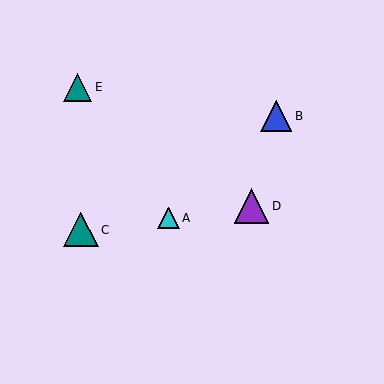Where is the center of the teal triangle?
The center of the teal triangle is at (81, 230).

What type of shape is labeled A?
Shape A is a cyan triangle.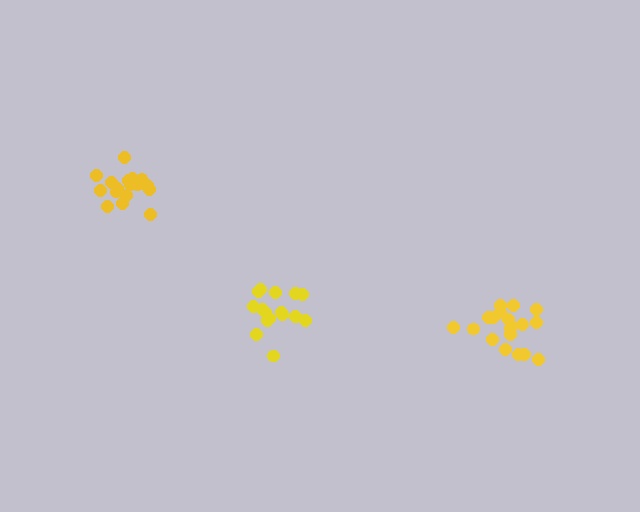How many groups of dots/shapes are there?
There are 3 groups.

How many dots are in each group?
Group 1: 19 dots, Group 2: 16 dots, Group 3: 19 dots (54 total).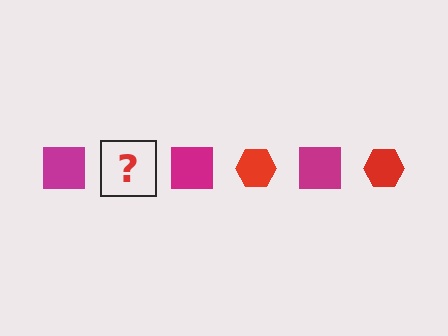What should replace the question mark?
The question mark should be replaced with a red hexagon.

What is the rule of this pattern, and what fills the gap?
The rule is that the pattern alternates between magenta square and red hexagon. The gap should be filled with a red hexagon.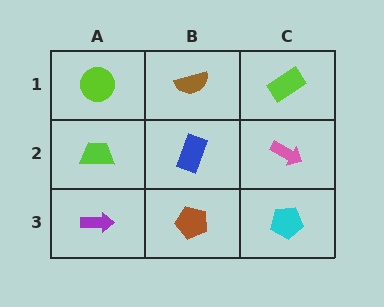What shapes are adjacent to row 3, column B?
A blue rectangle (row 2, column B), a purple arrow (row 3, column A), a cyan pentagon (row 3, column C).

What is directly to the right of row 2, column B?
A pink arrow.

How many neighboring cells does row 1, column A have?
2.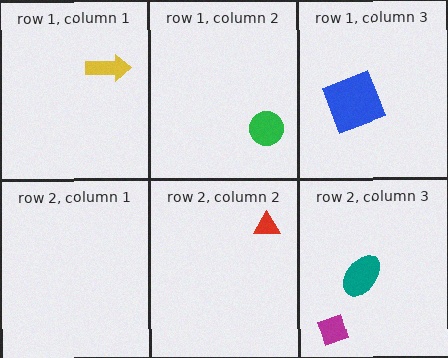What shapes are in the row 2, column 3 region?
The magenta diamond, the teal ellipse.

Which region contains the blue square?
The row 1, column 3 region.